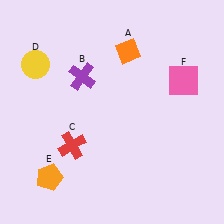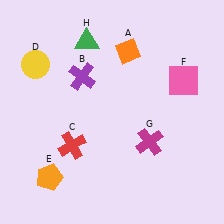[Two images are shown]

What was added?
A magenta cross (G), a green triangle (H) were added in Image 2.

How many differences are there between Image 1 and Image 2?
There are 2 differences between the two images.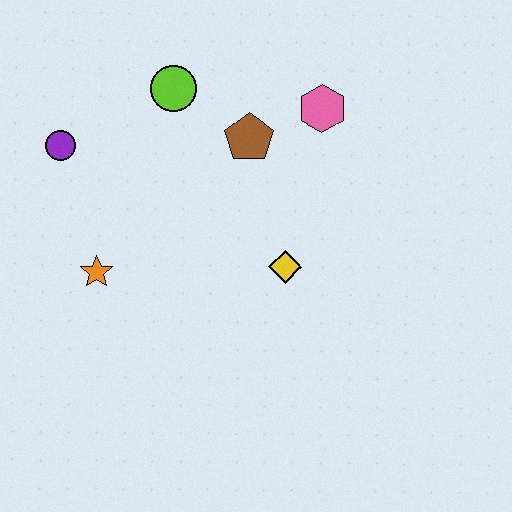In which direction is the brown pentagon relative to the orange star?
The brown pentagon is to the right of the orange star.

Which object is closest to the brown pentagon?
The pink hexagon is closest to the brown pentagon.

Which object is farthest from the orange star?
The pink hexagon is farthest from the orange star.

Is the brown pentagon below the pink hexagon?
Yes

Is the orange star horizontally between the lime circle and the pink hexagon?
No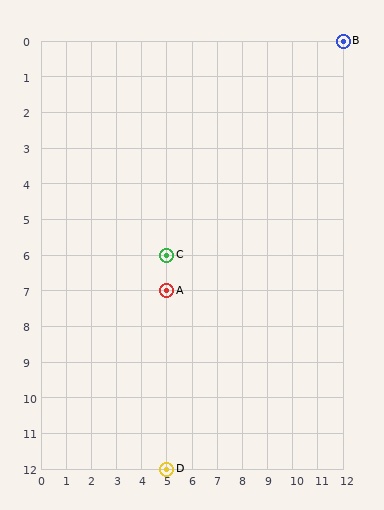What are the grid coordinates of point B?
Point B is at grid coordinates (12, 0).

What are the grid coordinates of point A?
Point A is at grid coordinates (5, 7).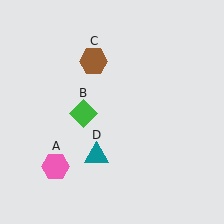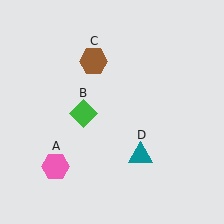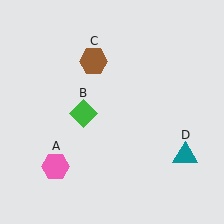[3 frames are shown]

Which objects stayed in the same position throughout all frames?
Pink hexagon (object A) and green diamond (object B) and brown hexagon (object C) remained stationary.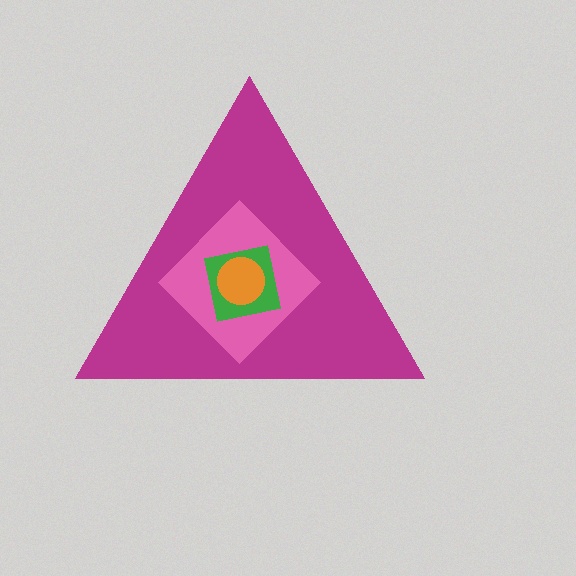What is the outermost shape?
The magenta triangle.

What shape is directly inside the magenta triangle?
The pink diamond.